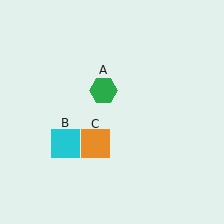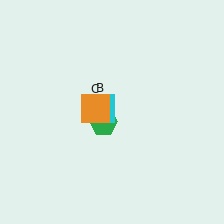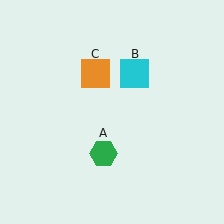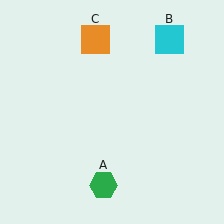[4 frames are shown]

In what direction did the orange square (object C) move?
The orange square (object C) moved up.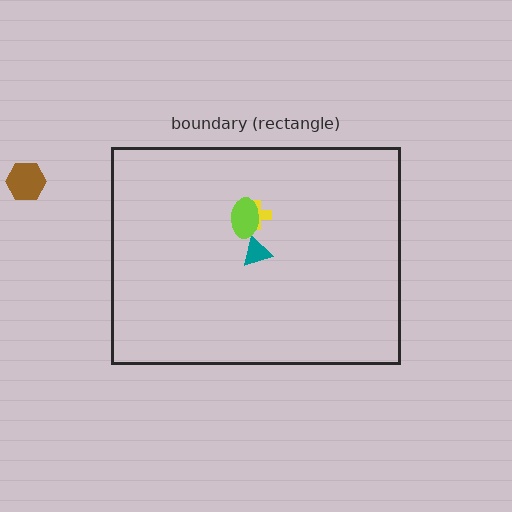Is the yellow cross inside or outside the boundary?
Inside.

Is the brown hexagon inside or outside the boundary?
Outside.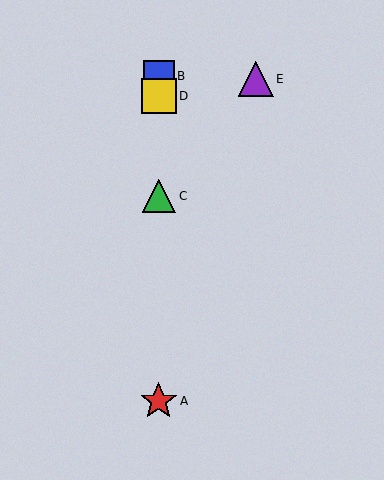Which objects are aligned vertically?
Objects A, B, C, D are aligned vertically.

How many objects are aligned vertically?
4 objects (A, B, C, D) are aligned vertically.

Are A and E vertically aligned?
No, A is at x≈159 and E is at x≈256.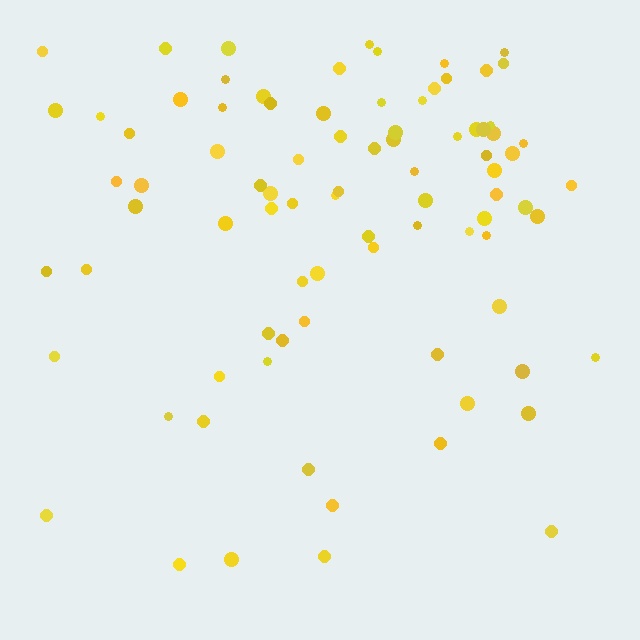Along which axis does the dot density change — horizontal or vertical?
Vertical.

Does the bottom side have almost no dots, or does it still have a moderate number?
Still a moderate number, just noticeably fewer than the top.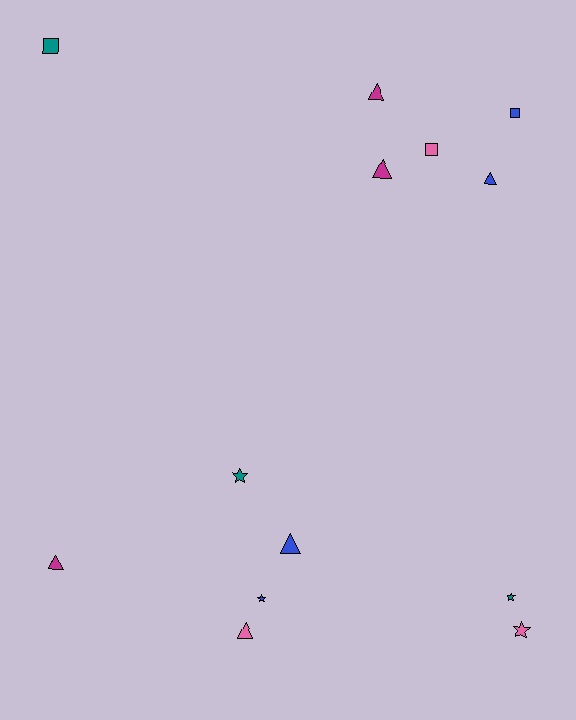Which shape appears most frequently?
Triangle, with 6 objects.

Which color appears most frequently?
Blue, with 4 objects.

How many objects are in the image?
There are 13 objects.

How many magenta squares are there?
There are no magenta squares.